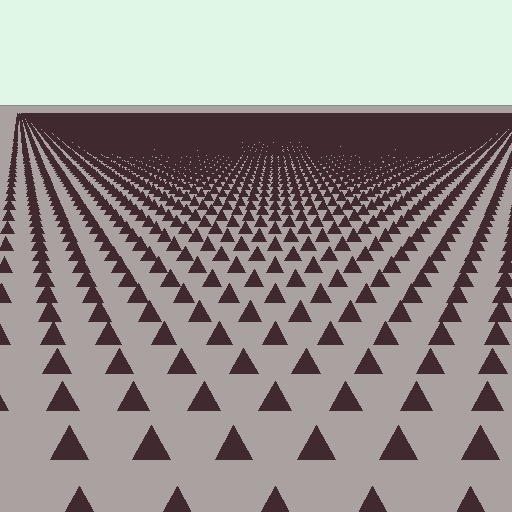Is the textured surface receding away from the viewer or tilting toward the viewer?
The surface is receding away from the viewer. Texture elements get smaller and denser toward the top.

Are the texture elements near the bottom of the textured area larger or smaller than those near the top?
Larger. Near the bottom, elements are closer to the viewer and appear at a bigger on-screen size.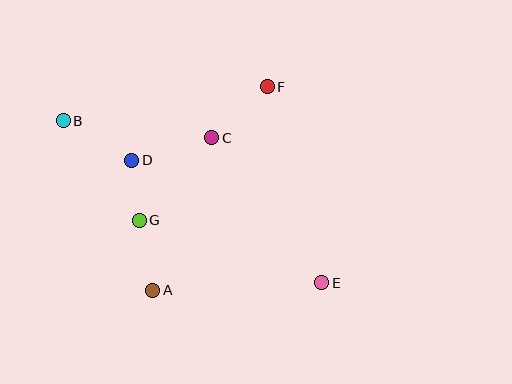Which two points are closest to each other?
Points D and G are closest to each other.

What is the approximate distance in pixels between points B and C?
The distance between B and C is approximately 149 pixels.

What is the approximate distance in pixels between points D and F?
The distance between D and F is approximately 154 pixels.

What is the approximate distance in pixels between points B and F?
The distance between B and F is approximately 206 pixels.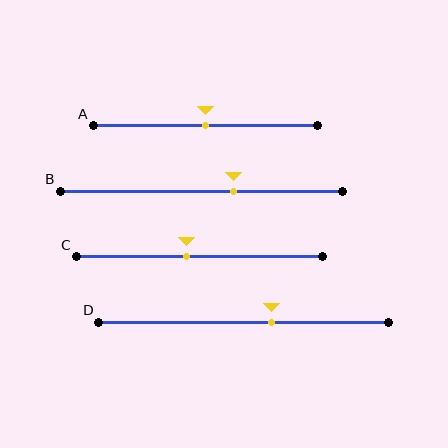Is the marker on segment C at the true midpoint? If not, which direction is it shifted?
No, the marker on segment C is shifted to the left by about 5% of the segment length.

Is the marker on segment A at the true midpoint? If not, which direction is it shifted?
Yes, the marker on segment A is at the true midpoint.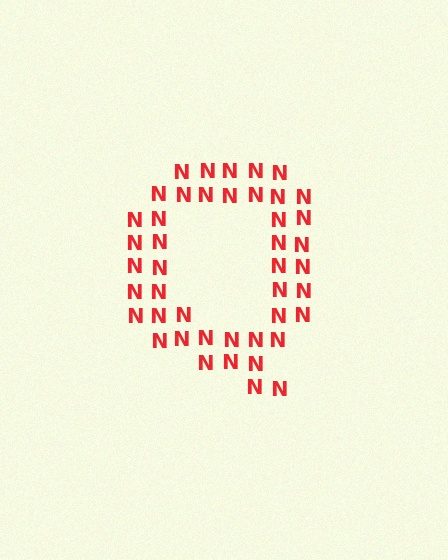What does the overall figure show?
The overall figure shows the letter Q.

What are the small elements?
The small elements are letter N's.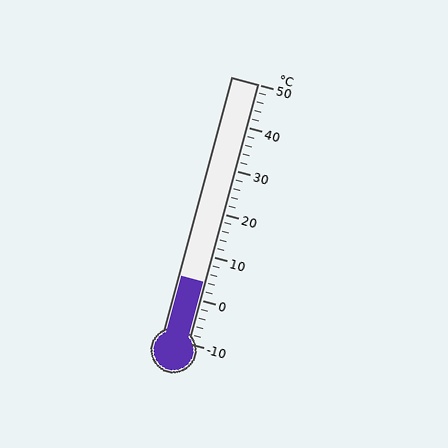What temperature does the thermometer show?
The thermometer shows approximately 4°C.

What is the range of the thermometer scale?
The thermometer scale ranges from -10°C to 50°C.